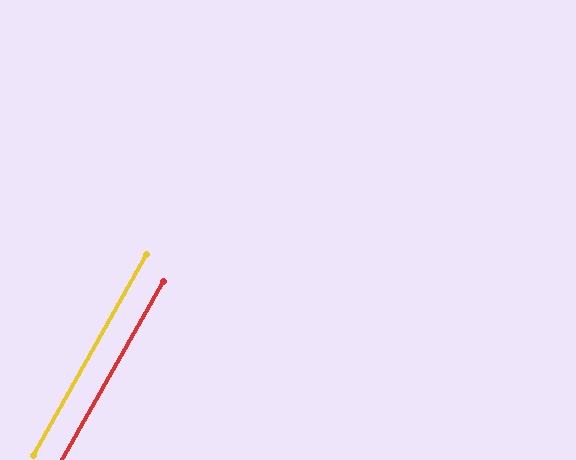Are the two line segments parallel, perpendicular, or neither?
Parallel — their directions differ by only 0.2°.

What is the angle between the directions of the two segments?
Approximately 0 degrees.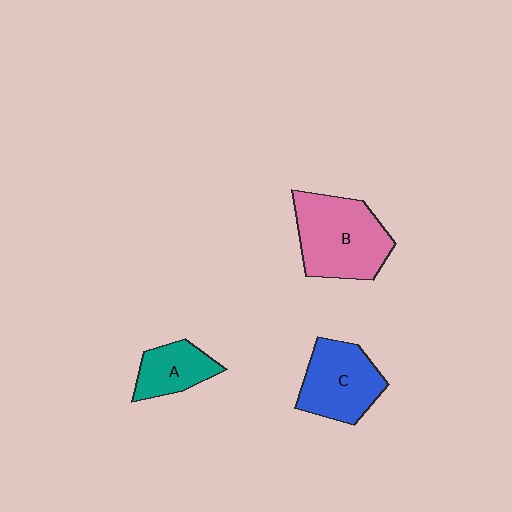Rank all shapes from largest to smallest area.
From largest to smallest: B (pink), C (blue), A (teal).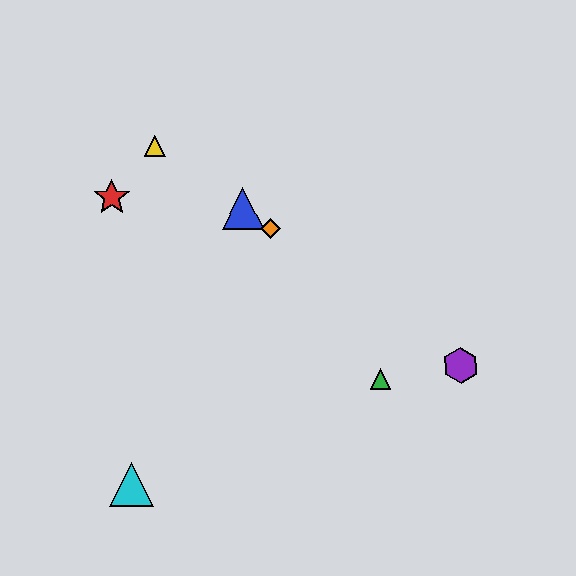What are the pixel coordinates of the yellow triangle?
The yellow triangle is at (155, 146).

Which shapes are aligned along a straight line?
The blue triangle, the yellow triangle, the purple hexagon, the orange diamond are aligned along a straight line.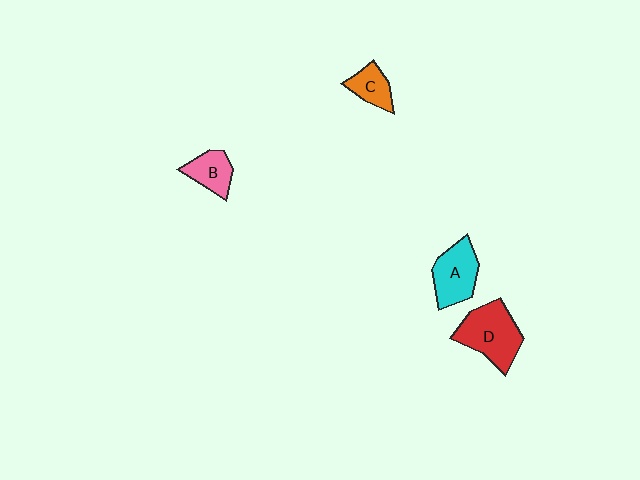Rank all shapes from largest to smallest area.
From largest to smallest: D (red), A (cyan), B (pink), C (orange).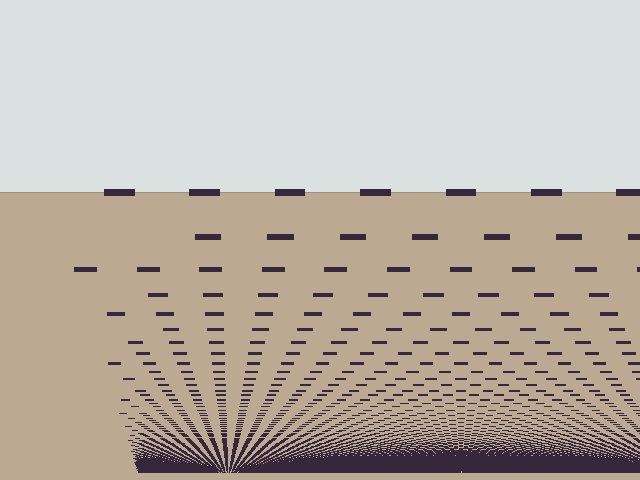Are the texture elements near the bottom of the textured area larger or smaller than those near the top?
Smaller. The gradient is inverted — elements near the bottom are smaller and denser.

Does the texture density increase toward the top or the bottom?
Density increases toward the bottom.